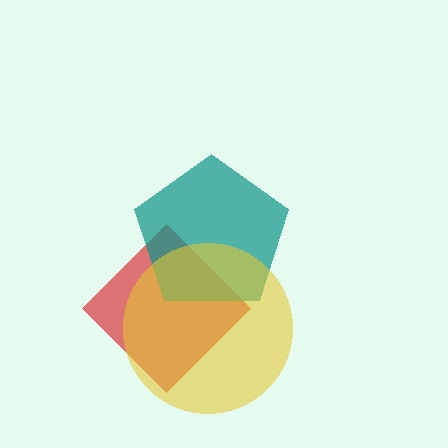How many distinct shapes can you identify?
There are 3 distinct shapes: a red diamond, a teal pentagon, a yellow circle.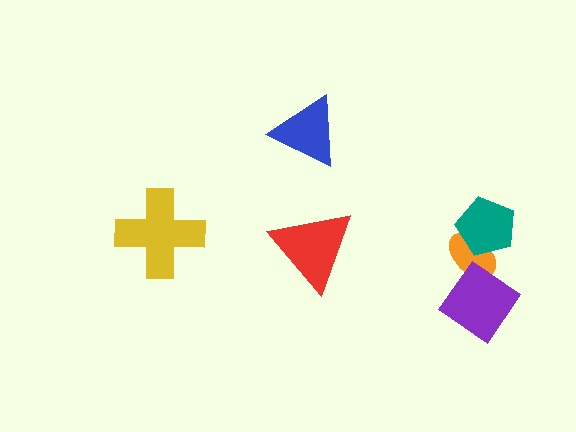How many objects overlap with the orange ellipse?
2 objects overlap with the orange ellipse.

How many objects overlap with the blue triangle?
0 objects overlap with the blue triangle.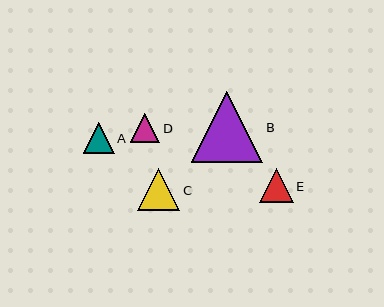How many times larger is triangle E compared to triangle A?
Triangle E is approximately 1.1 times the size of triangle A.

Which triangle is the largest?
Triangle B is the largest with a size of approximately 71 pixels.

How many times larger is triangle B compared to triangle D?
Triangle B is approximately 2.4 times the size of triangle D.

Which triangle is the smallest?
Triangle D is the smallest with a size of approximately 29 pixels.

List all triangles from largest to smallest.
From largest to smallest: B, C, E, A, D.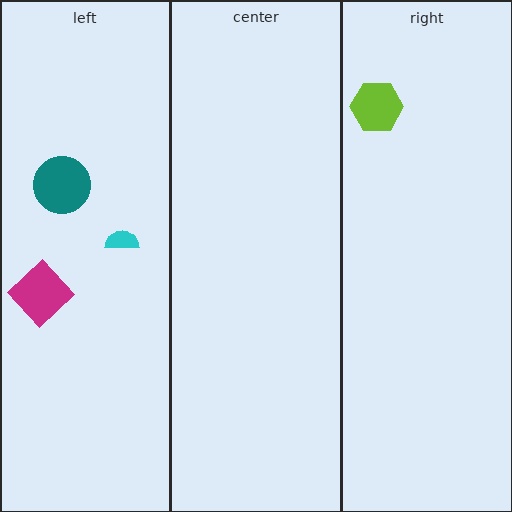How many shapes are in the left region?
3.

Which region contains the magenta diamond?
The left region.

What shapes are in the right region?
The lime hexagon.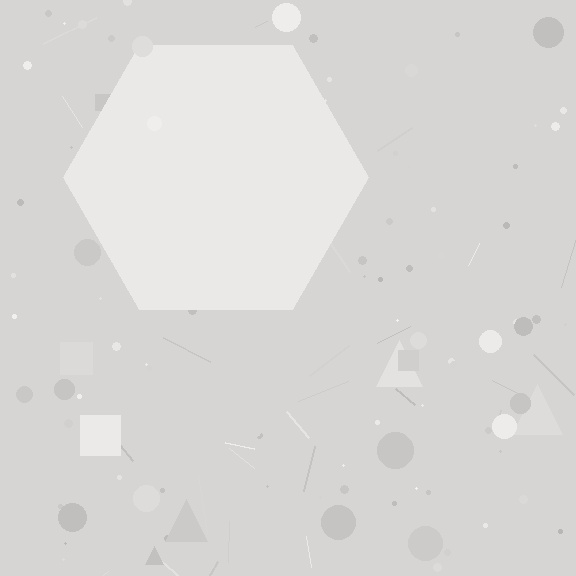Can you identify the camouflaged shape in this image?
The camouflaged shape is a hexagon.